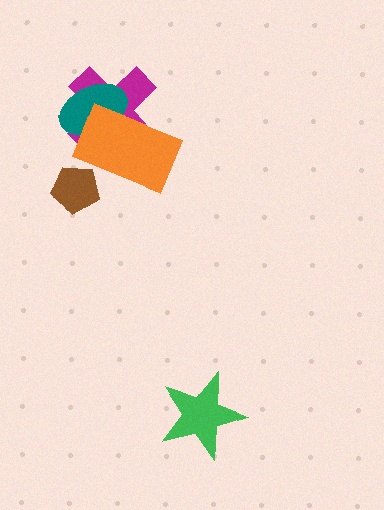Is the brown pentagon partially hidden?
Yes, it is partially covered by another shape.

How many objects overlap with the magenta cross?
2 objects overlap with the magenta cross.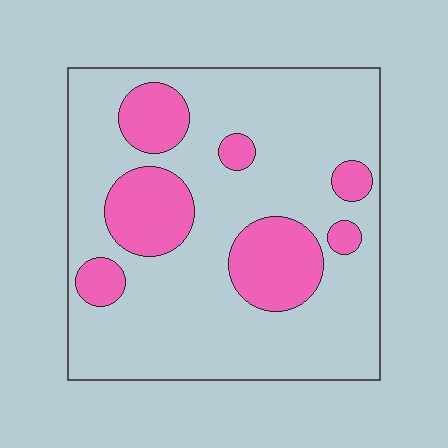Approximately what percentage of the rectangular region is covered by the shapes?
Approximately 25%.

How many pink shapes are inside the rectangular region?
7.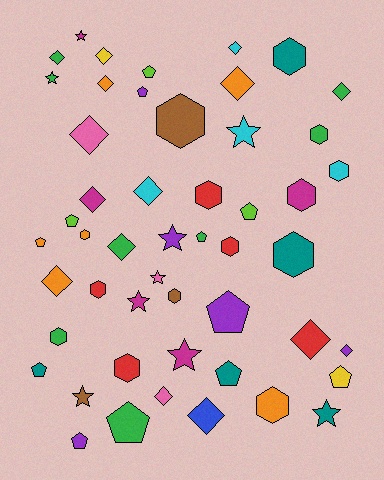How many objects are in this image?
There are 50 objects.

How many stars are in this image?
There are 9 stars.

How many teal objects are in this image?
There are 5 teal objects.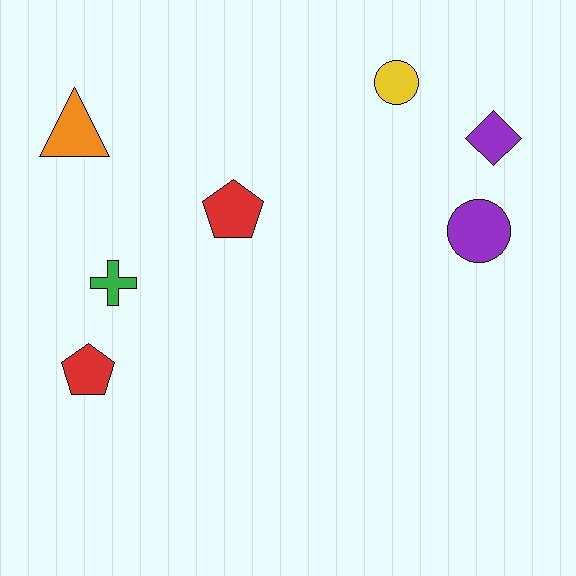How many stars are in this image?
There are no stars.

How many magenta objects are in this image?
There are no magenta objects.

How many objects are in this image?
There are 7 objects.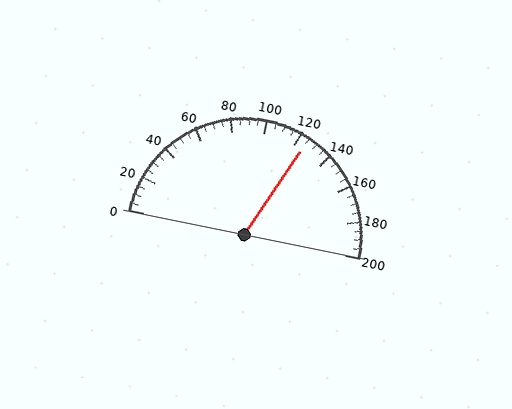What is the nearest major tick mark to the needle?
The nearest major tick mark is 120.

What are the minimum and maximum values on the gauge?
The gauge ranges from 0 to 200.